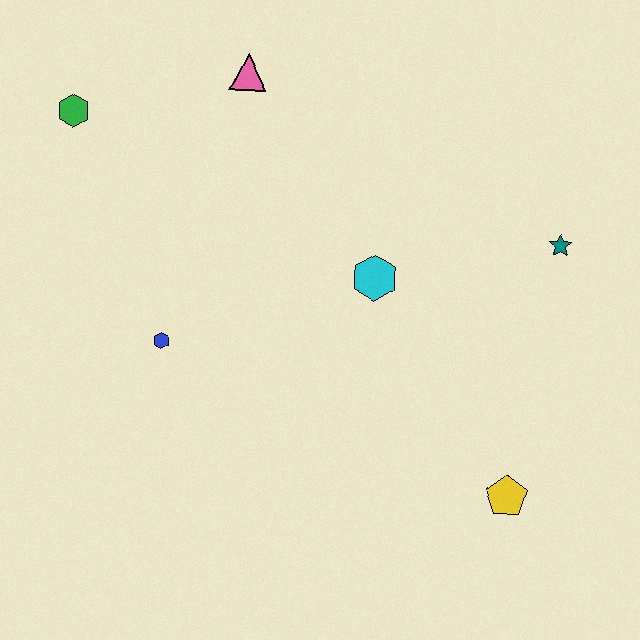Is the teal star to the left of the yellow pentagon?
No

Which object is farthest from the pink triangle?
The yellow pentagon is farthest from the pink triangle.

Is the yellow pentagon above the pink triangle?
No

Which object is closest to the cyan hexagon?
The teal star is closest to the cyan hexagon.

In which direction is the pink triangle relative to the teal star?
The pink triangle is to the left of the teal star.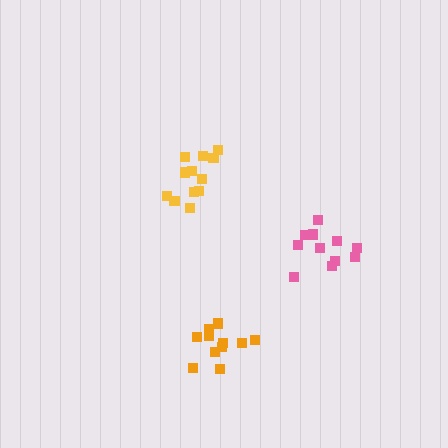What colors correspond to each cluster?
The clusters are colored: pink, yellow, orange.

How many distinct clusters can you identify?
There are 3 distinct clusters.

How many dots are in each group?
Group 1: 11 dots, Group 2: 12 dots, Group 3: 11 dots (34 total).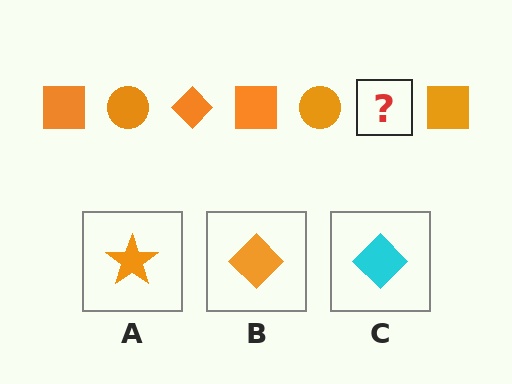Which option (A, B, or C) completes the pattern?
B.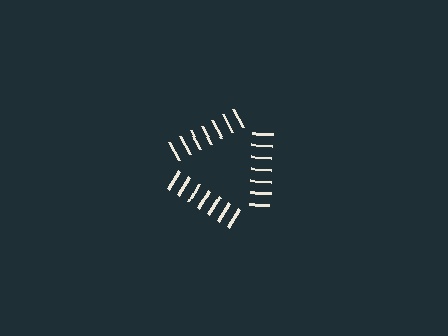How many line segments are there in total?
21 — 7 along each of the 3 edges.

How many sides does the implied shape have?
3 sides — the line-ends trace a triangle.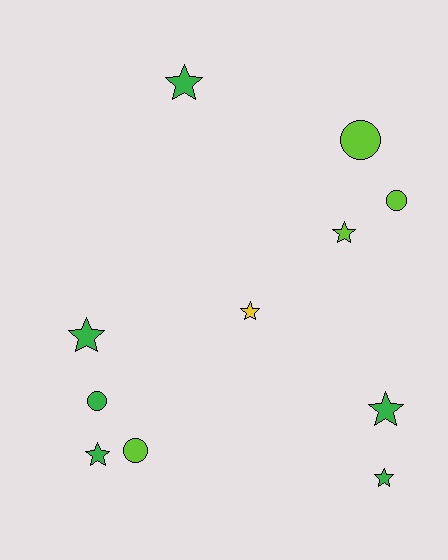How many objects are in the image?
There are 11 objects.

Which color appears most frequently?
Green, with 6 objects.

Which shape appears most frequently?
Star, with 7 objects.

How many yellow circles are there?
There are no yellow circles.